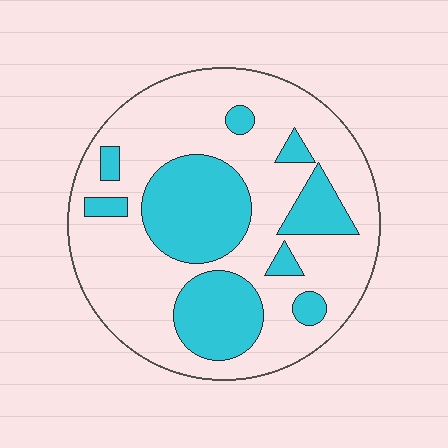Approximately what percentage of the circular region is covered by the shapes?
Approximately 30%.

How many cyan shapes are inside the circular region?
9.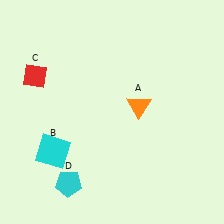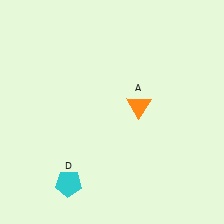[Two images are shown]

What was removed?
The red diamond (C), the cyan square (B) were removed in Image 2.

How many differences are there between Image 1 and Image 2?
There are 2 differences between the two images.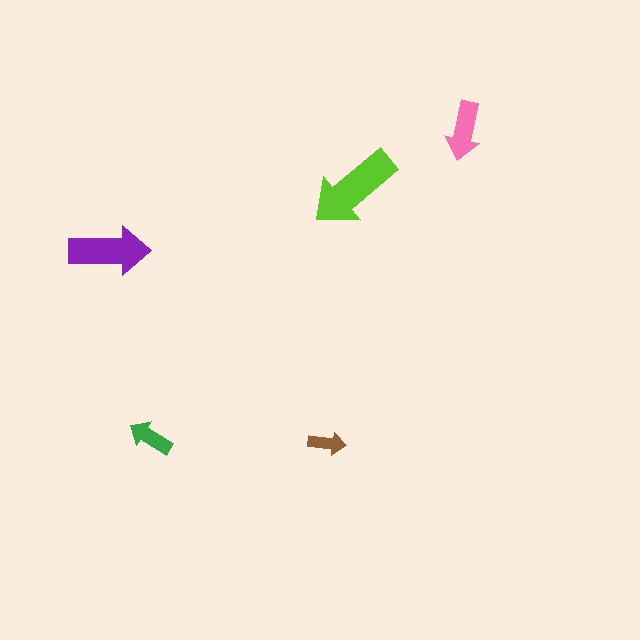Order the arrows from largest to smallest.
the lime one, the purple one, the pink one, the green one, the brown one.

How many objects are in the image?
There are 5 objects in the image.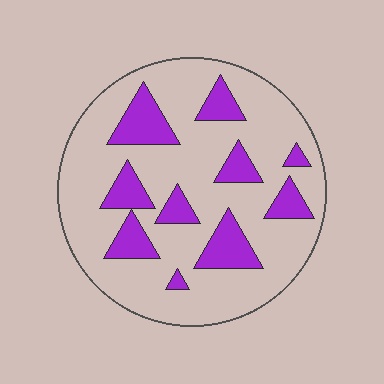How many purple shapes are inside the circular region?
10.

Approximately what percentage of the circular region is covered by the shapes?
Approximately 20%.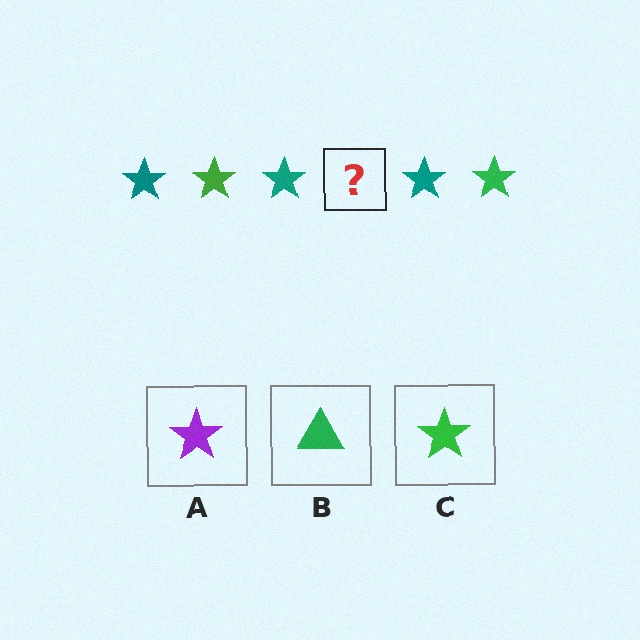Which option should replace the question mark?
Option C.